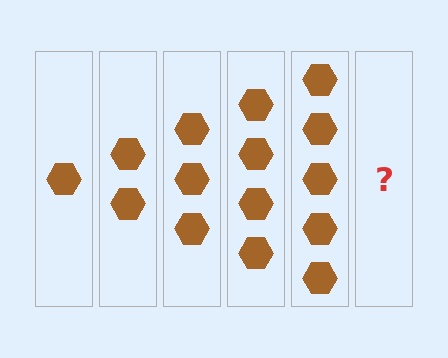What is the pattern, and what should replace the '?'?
The pattern is that each step adds one more hexagon. The '?' should be 6 hexagons.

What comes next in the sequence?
The next element should be 6 hexagons.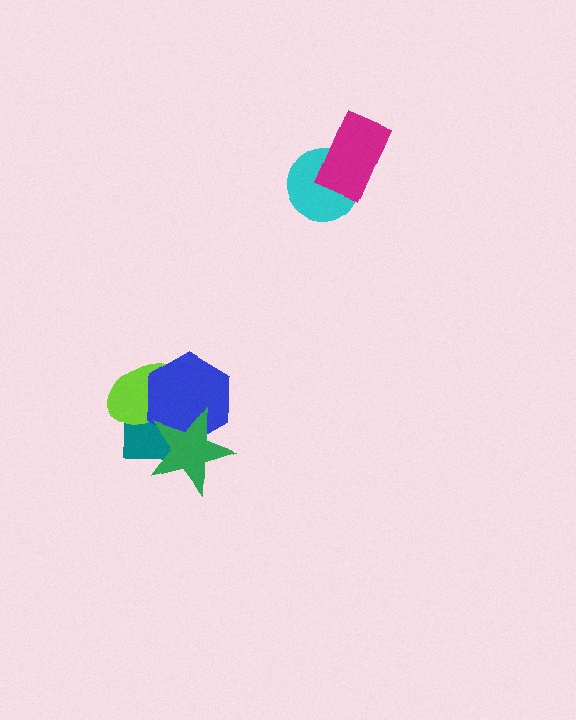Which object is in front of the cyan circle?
The magenta rectangle is in front of the cyan circle.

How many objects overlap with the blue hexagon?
3 objects overlap with the blue hexagon.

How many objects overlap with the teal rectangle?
3 objects overlap with the teal rectangle.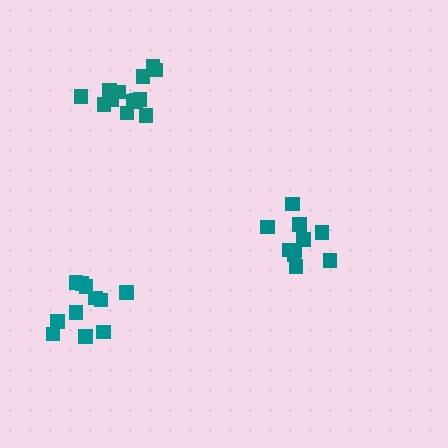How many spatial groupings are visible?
There are 3 spatial groupings.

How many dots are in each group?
Group 1: 11 dots, Group 2: 14 dots, Group 3: 10 dots (35 total).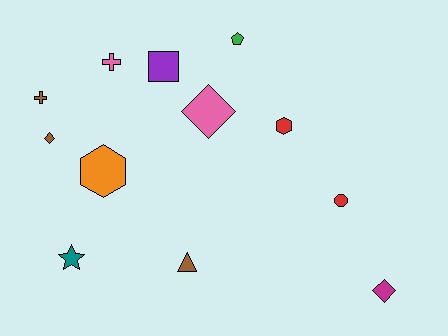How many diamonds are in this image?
There are 3 diamonds.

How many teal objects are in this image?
There is 1 teal object.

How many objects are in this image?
There are 12 objects.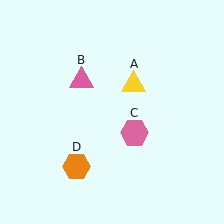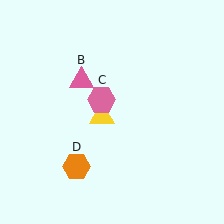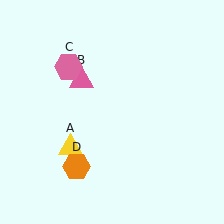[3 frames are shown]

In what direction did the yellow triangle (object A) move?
The yellow triangle (object A) moved down and to the left.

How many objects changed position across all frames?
2 objects changed position: yellow triangle (object A), pink hexagon (object C).